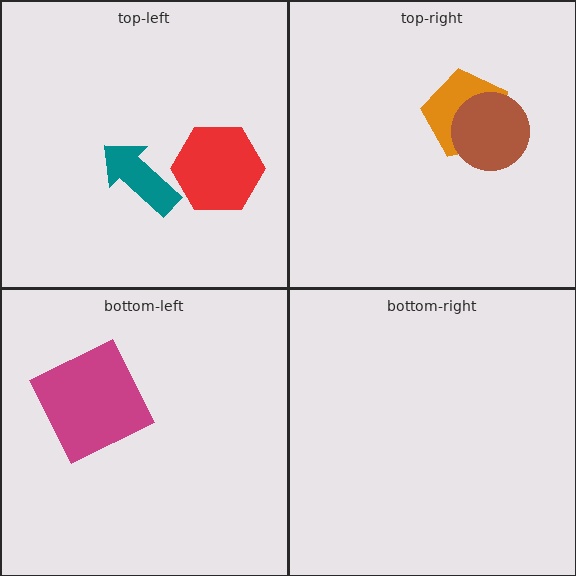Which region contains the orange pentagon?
The top-right region.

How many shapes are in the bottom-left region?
1.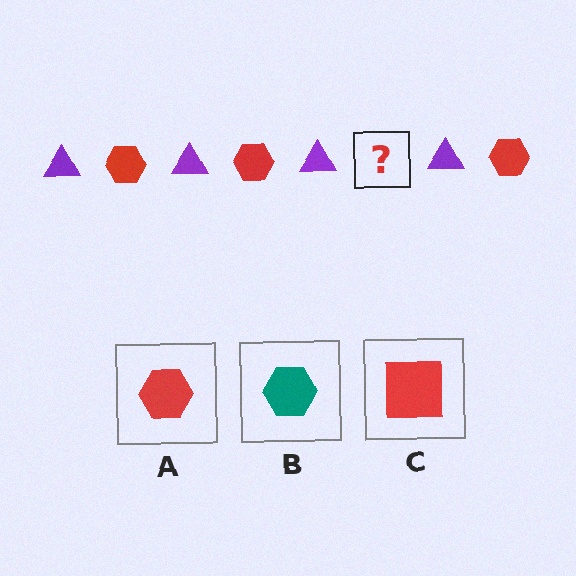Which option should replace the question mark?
Option A.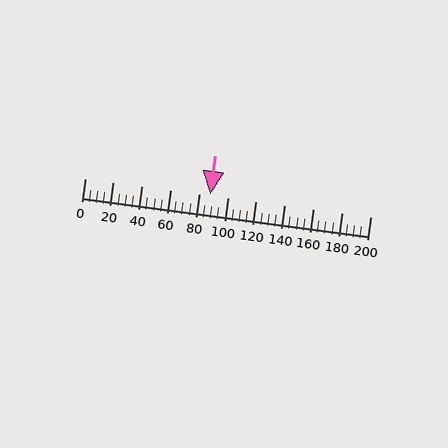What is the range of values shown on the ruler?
The ruler shows values from 0 to 200.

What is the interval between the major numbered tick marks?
The major tick marks are spaced 20 units apart.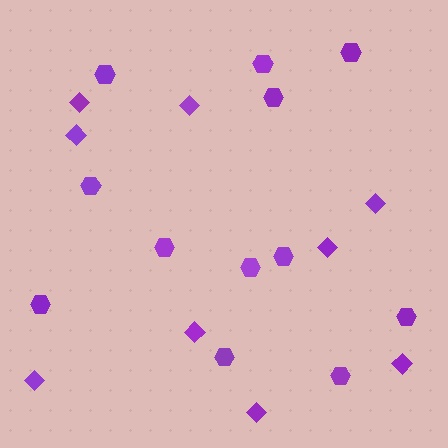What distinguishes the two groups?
There are 2 groups: one group of diamonds (9) and one group of hexagons (12).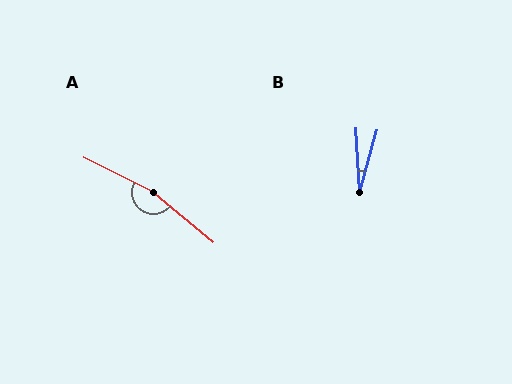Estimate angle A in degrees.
Approximately 167 degrees.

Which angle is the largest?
A, at approximately 167 degrees.